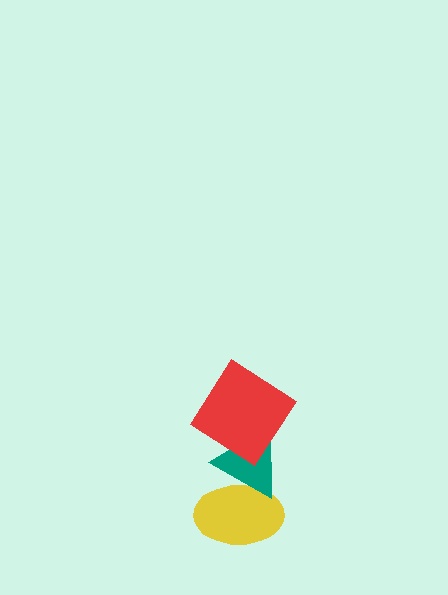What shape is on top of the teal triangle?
The red diamond is on top of the teal triangle.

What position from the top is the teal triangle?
The teal triangle is 2nd from the top.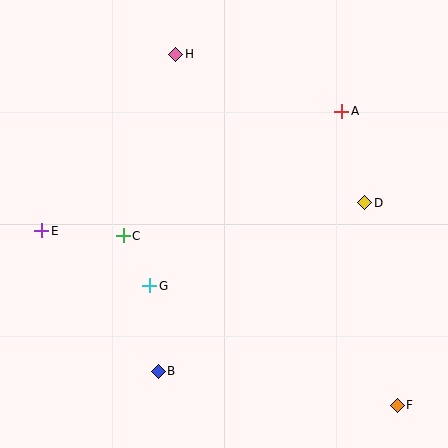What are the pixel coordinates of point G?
Point G is at (150, 286).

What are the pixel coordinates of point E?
Point E is at (42, 231).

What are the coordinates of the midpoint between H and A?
The midpoint between H and A is at (259, 83).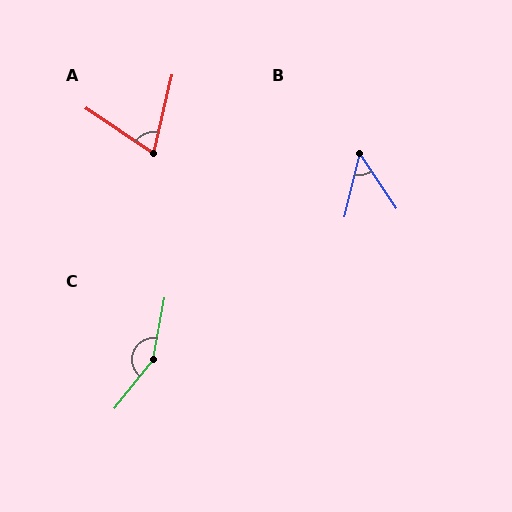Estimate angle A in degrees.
Approximately 69 degrees.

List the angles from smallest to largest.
B (48°), A (69°), C (152°).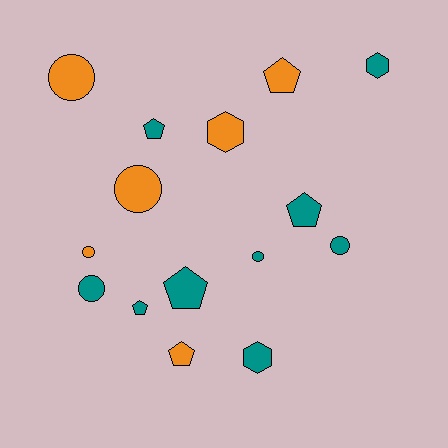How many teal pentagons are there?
There are 4 teal pentagons.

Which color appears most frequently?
Teal, with 9 objects.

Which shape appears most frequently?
Pentagon, with 6 objects.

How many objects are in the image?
There are 15 objects.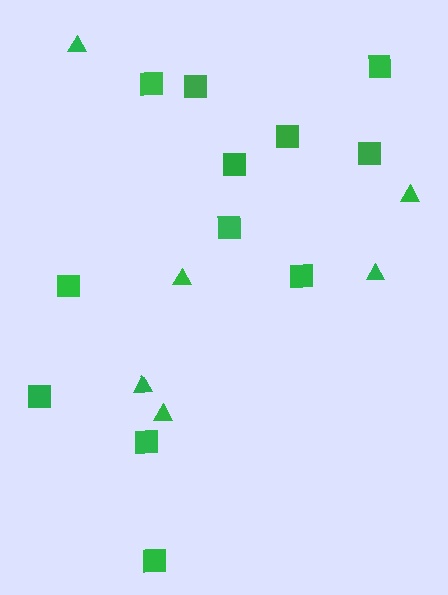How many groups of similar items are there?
There are 2 groups: one group of triangles (6) and one group of squares (12).